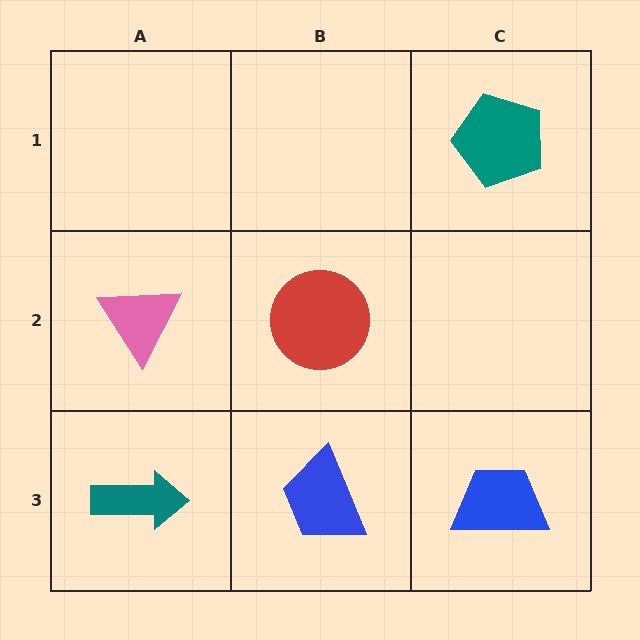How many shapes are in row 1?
1 shape.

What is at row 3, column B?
A blue trapezoid.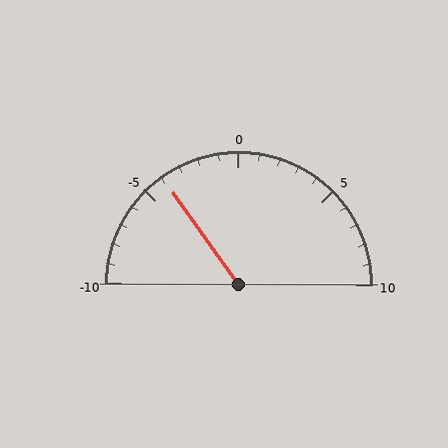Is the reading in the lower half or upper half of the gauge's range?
The reading is in the lower half of the range (-10 to 10).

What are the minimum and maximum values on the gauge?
The gauge ranges from -10 to 10.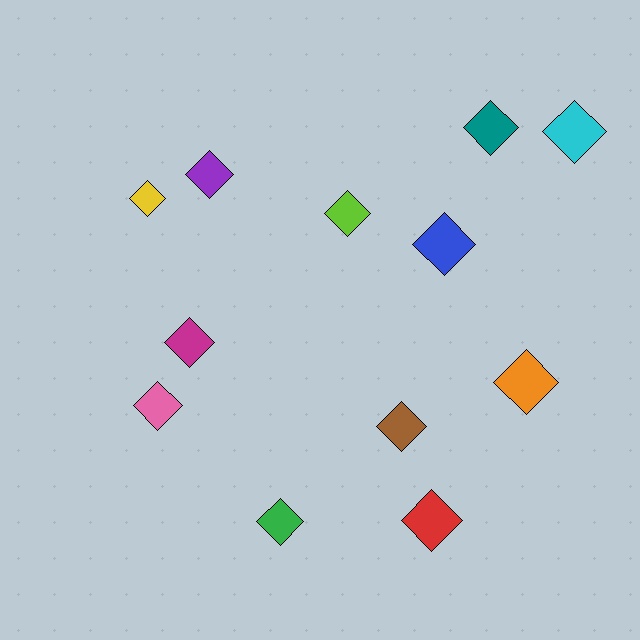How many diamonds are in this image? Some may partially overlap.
There are 12 diamonds.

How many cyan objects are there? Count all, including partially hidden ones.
There is 1 cyan object.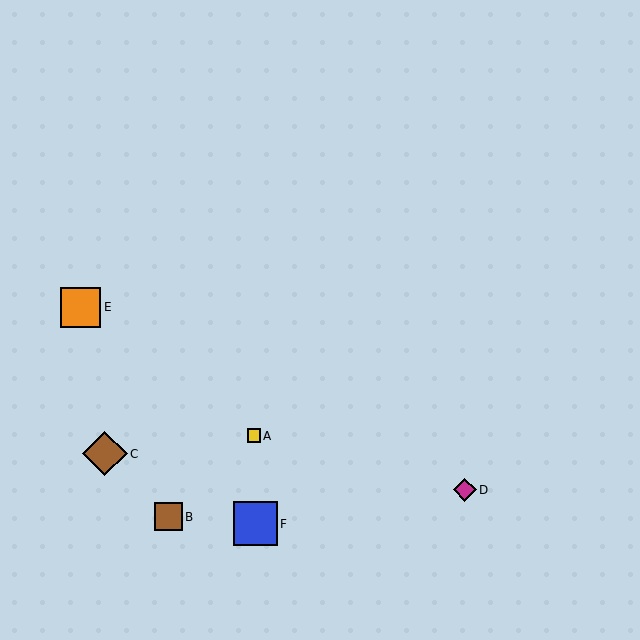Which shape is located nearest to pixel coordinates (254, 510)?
The blue square (labeled F) at (255, 524) is nearest to that location.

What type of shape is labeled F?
Shape F is a blue square.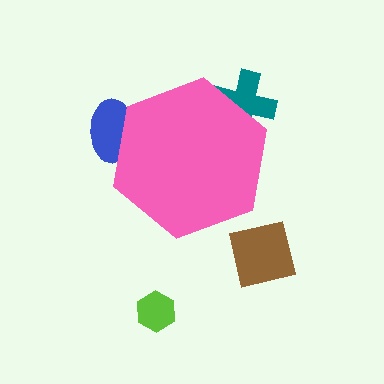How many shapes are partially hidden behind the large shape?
2 shapes are partially hidden.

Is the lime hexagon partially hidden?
No, the lime hexagon is fully visible.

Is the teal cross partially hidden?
Yes, the teal cross is partially hidden behind the pink hexagon.